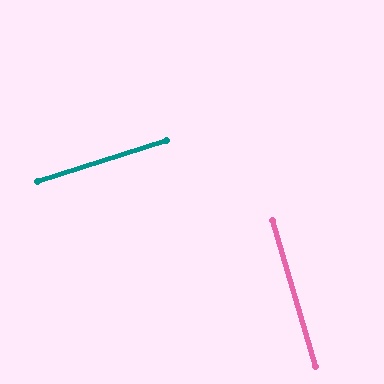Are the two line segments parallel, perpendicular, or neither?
Perpendicular — they meet at approximately 88°.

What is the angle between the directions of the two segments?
Approximately 88 degrees.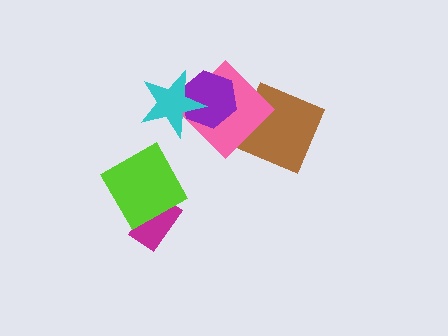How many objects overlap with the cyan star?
2 objects overlap with the cyan star.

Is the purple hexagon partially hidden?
Yes, it is partially covered by another shape.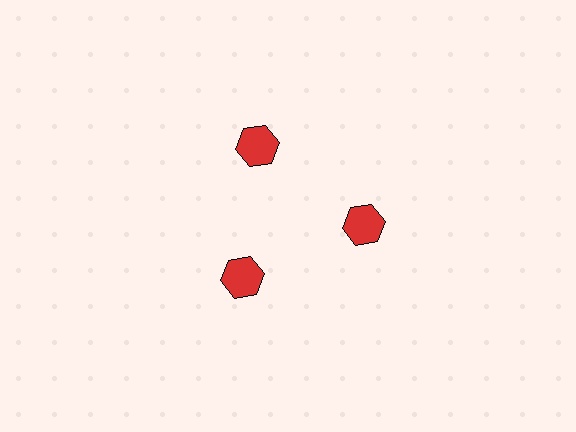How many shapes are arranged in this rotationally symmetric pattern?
There are 3 shapes, arranged in 3 groups of 1.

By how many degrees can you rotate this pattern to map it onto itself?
The pattern maps onto itself every 120 degrees of rotation.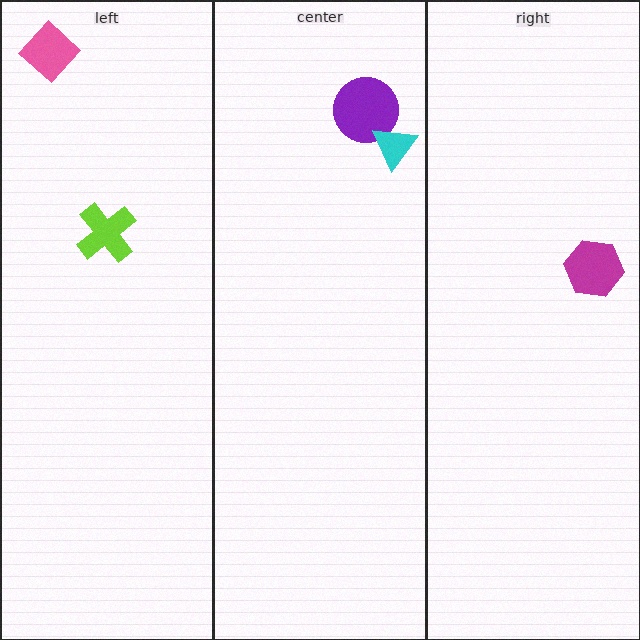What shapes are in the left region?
The pink diamond, the lime cross.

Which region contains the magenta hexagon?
The right region.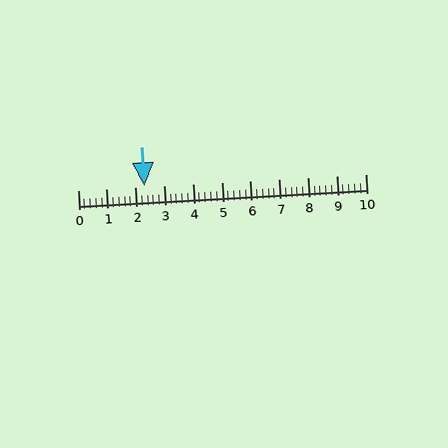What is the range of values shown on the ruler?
The ruler shows values from 0 to 10.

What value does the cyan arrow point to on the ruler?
The cyan arrow points to approximately 2.3.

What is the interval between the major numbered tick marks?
The major tick marks are spaced 1 units apart.